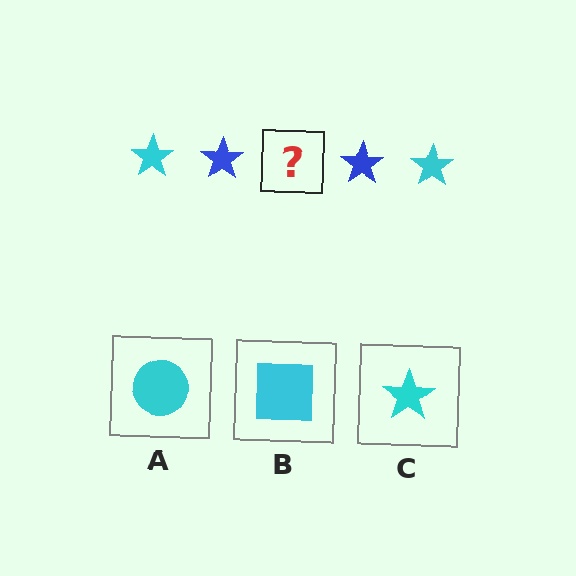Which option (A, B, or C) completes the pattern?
C.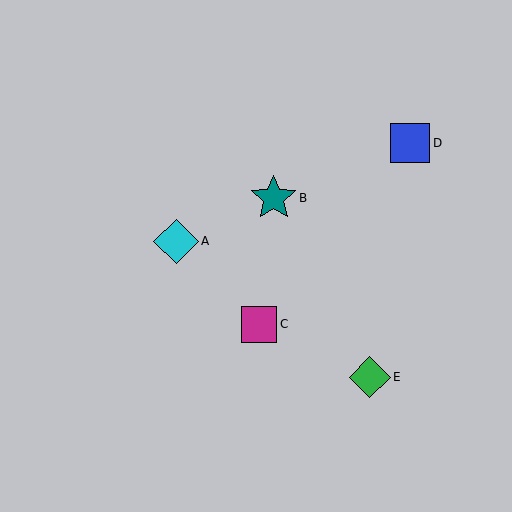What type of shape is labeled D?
Shape D is a blue square.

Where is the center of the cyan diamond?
The center of the cyan diamond is at (176, 241).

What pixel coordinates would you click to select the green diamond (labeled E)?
Click at (370, 377) to select the green diamond E.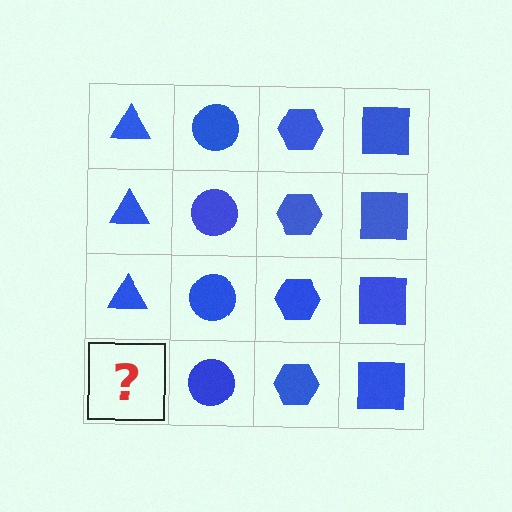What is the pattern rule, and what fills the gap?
The rule is that each column has a consistent shape. The gap should be filled with a blue triangle.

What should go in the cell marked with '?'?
The missing cell should contain a blue triangle.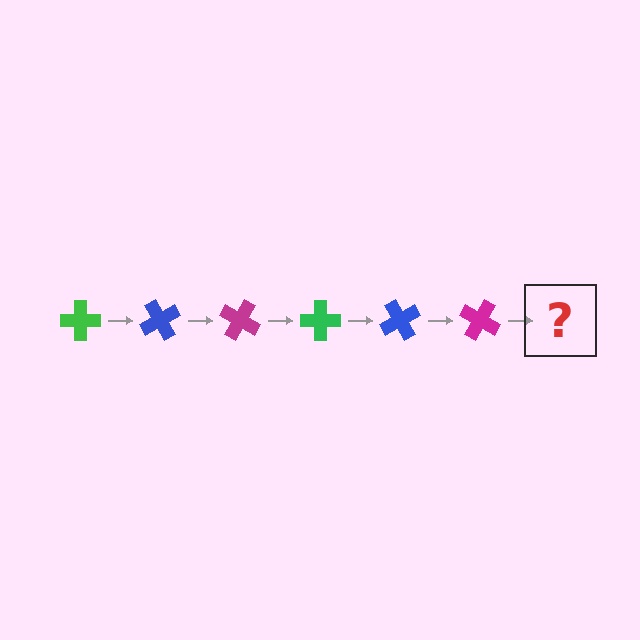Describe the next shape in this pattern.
It should be a green cross, rotated 360 degrees from the start.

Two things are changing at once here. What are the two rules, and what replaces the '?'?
The two rules are that it rotates 60 degrees each step and the color cycles through green, blue, and magenta. The '?' should be a green cross, rotated 360 degrees from the start.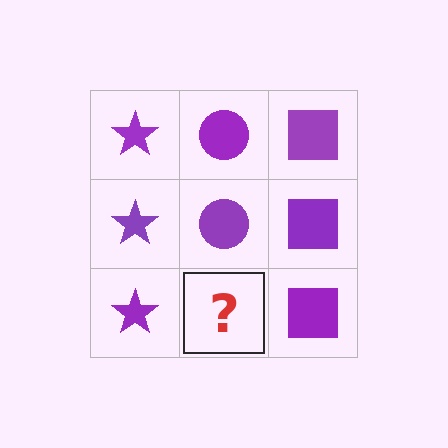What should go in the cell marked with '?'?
The missing cell should contain a purple circle.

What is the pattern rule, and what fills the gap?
The rule is that each column has a consistent shape. The gap should be filled with a purple circle.